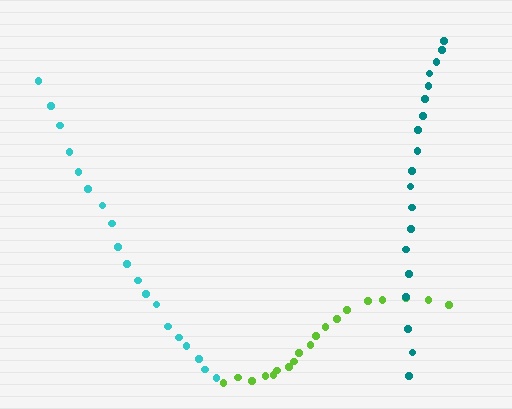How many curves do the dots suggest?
There are 3 distinct paths.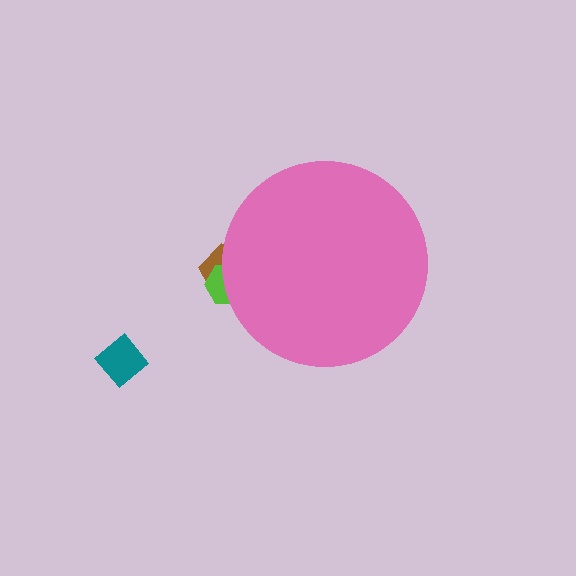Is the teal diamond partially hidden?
No, the teal diamond is fully visible.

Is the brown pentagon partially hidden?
Yes, the brown pentagon is partially hidden behind the pink circle.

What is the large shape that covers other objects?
A pink circle.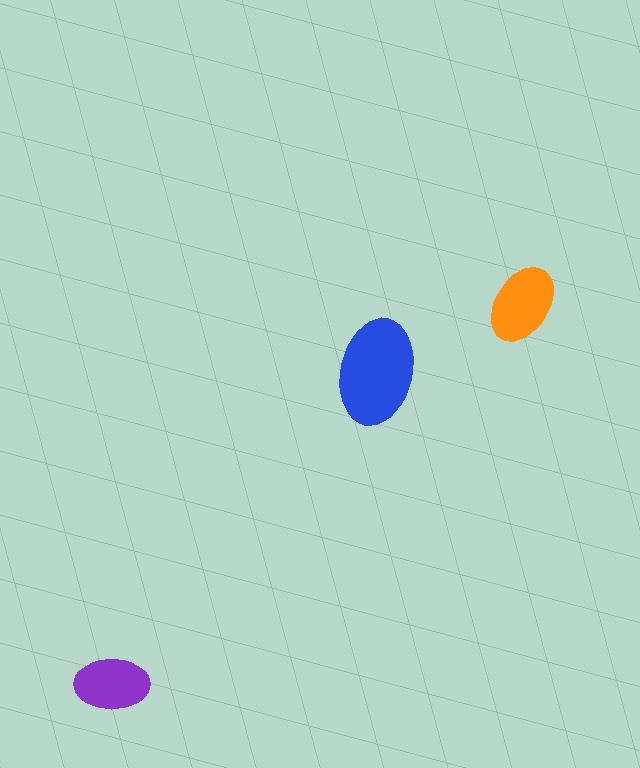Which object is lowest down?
The purple ellipse is bottommost.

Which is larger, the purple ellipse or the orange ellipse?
The orange one.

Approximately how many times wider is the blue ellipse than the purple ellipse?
About 1.5 times wider.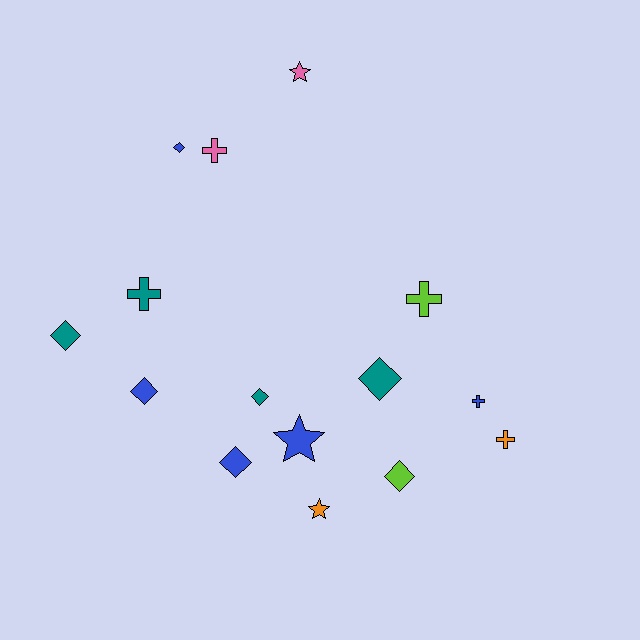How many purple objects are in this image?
There are no purple objects.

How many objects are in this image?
There are 15 objects.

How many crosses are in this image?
There are 5 crosses.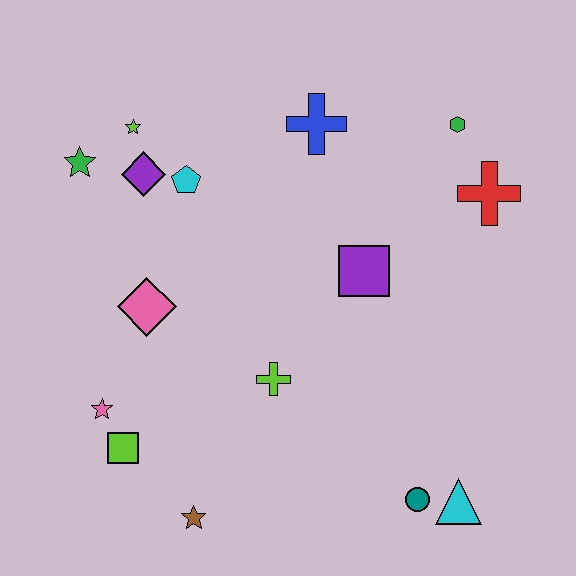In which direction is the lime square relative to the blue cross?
The lime square is below the blue cross.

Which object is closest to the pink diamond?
The pink star is closest to the pink diamond.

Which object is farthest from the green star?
The cyan triangle is farthest from the green star.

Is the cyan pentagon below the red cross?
No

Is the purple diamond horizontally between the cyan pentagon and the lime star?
Yes